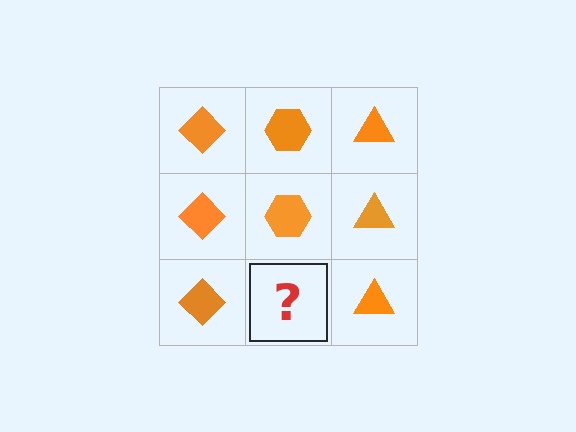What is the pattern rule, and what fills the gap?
The rule is that each column has a consistent shape. The gap should be filled with an orange hexagon.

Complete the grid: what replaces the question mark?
The question mark should be replaced with an orange hexagon.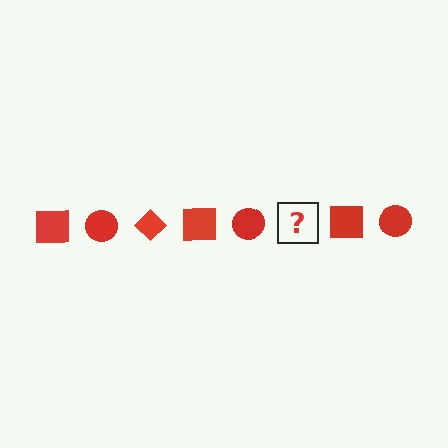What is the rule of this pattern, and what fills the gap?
The rule is that the pattern cycles through square, circle, diamond shapes in red. The gap should be filled with a red diamond.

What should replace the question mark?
The question mark should be replaced with a red diamond.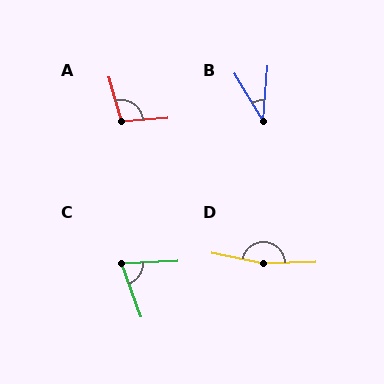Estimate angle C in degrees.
Approximately 73 degrees.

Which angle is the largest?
D, at approximately 166 degrees.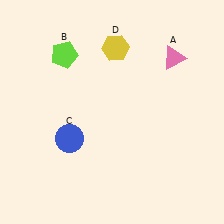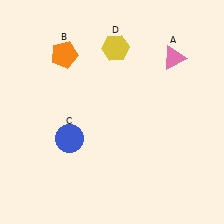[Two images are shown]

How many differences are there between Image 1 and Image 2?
There is 1 difference between the two images.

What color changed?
The pentagon (B) changed from lime in Image 1 to orange in Image 2.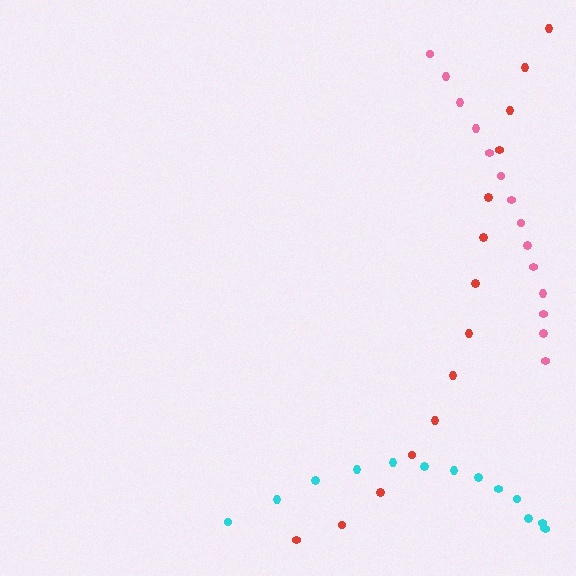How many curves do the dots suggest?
There are 3 distinct paths.